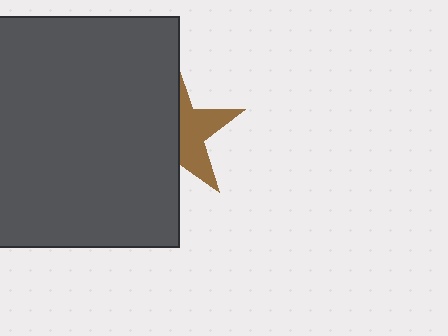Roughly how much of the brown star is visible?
A small part of it is visible (roughly 44%).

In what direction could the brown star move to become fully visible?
The brown star could move right. That would shift it out from behind the dark gray square entirely.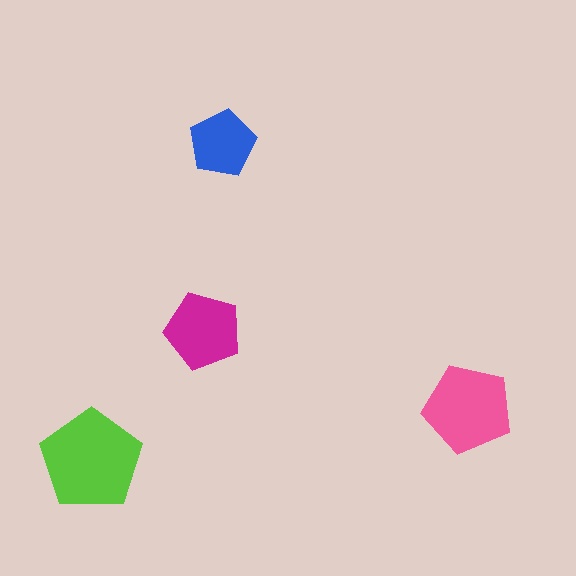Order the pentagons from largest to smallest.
the lime one, the pink one, the magenta one, the blue one.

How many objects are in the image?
There are 4 objects in the image.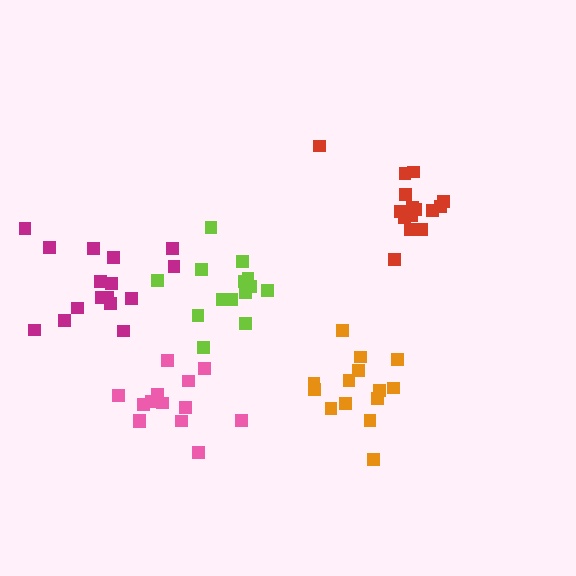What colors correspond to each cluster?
The clusters are colored: lime, magenta, red, orange, pink.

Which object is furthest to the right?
The red cluster is rightmost.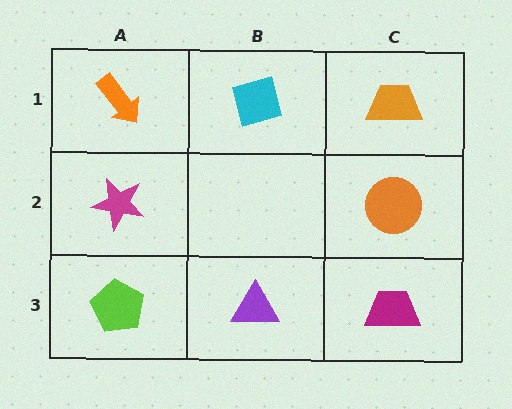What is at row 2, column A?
A magenta star.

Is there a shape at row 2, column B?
No, that cell is empty.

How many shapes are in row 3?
3 shapes.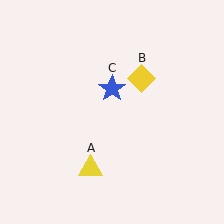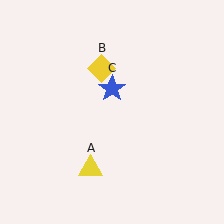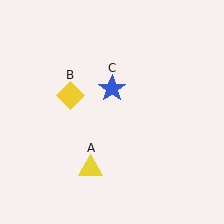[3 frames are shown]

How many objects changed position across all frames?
1 object changed position: yellow diamond (object B).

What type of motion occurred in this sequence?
The yellow diamond (object B) rotated counterclockwise around the center of the scene.